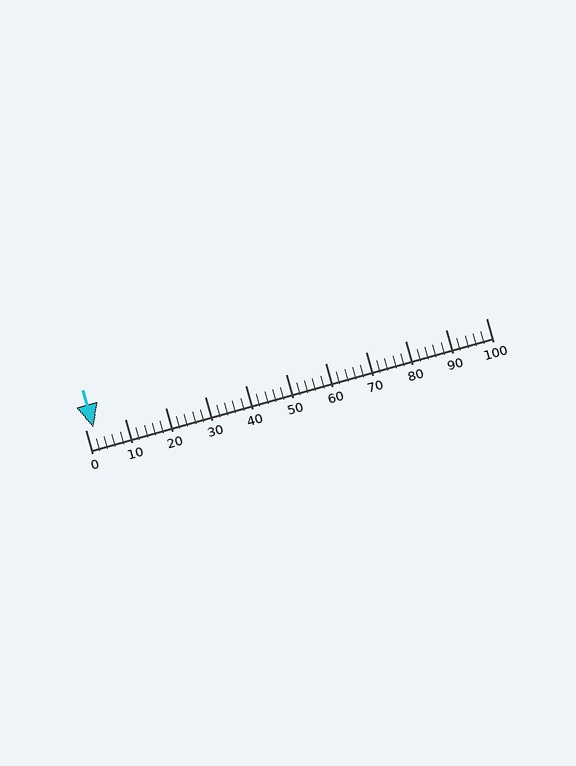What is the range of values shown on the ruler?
The ruler shows values from 0 to 100.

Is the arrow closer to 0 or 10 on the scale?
The arrow is closer to 0.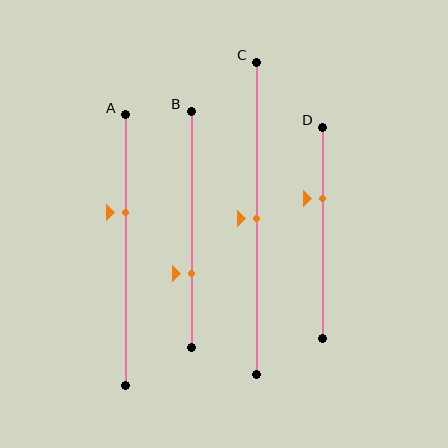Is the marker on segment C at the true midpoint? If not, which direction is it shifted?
Yes, the marker on segment C is at the true midpoint.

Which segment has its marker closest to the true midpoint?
Segment C has its marker closest to the true midpoint.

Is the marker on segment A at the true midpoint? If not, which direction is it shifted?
No, the marker on segment A is shifted upward by about 14% of the segment length.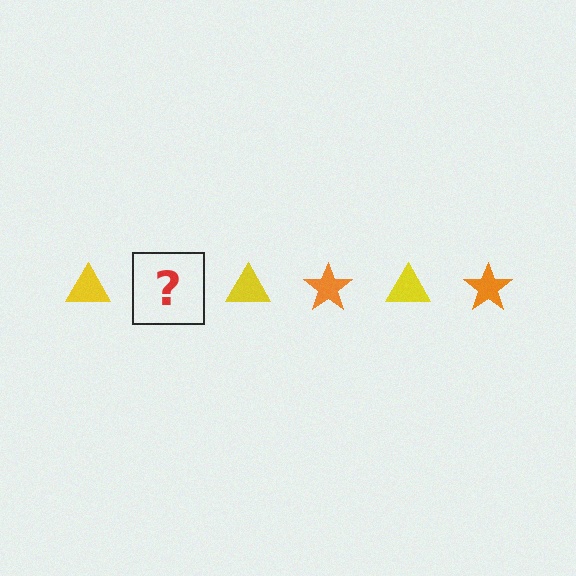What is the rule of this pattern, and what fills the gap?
The rule is that the pattern alternates between yellow triangle and orange star. The gap should be filled with an orange star.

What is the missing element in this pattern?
The missing element is an orange star.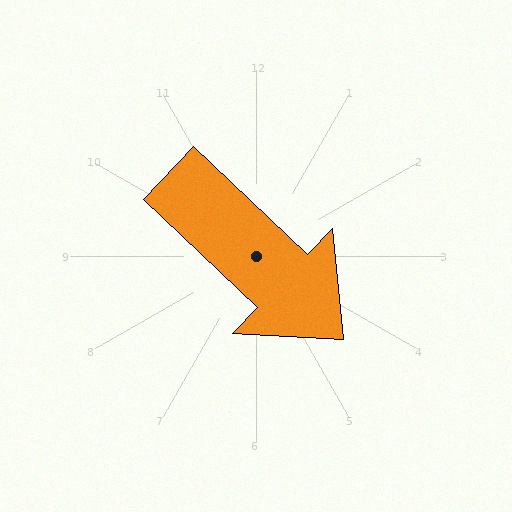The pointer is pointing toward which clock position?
Roughly 4 o'clock.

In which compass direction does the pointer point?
Southeast.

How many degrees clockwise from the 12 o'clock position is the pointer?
Approximately 134 degrees.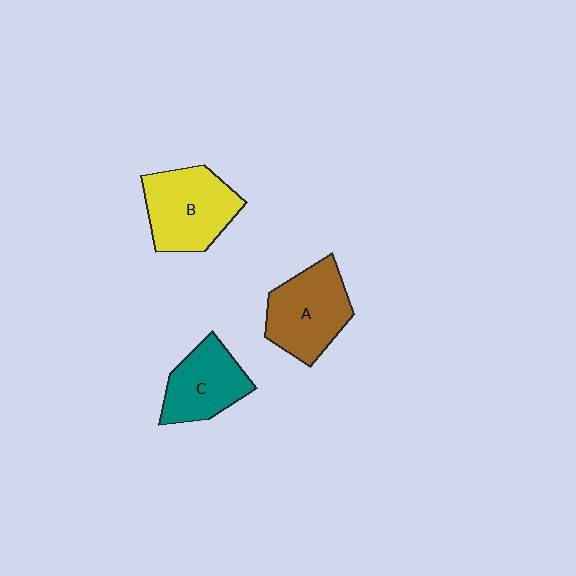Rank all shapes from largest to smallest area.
From largest to smallest: B (yellow), A (brown), C (teal).